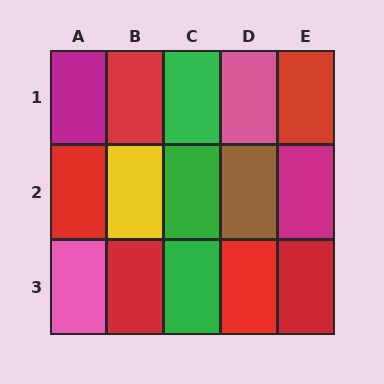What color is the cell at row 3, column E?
Red.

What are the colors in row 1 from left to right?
Magenta, red, green, pink, red.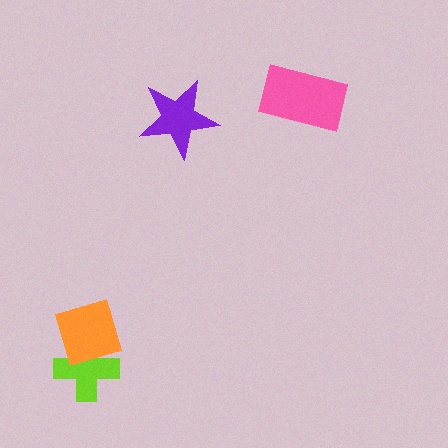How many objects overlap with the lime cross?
1 object overlaps with the lime cross.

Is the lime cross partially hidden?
Yes, it is partially covered by another shape.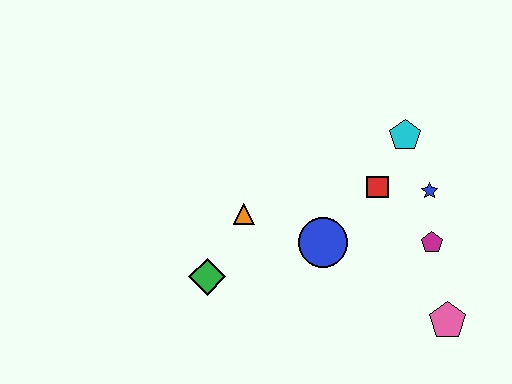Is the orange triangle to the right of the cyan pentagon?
No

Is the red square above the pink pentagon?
Yes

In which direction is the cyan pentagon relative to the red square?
The cyan pentagon is above the red square.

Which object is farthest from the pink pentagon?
The green diamond is farthest from the pink pentagon.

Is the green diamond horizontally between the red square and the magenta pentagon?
No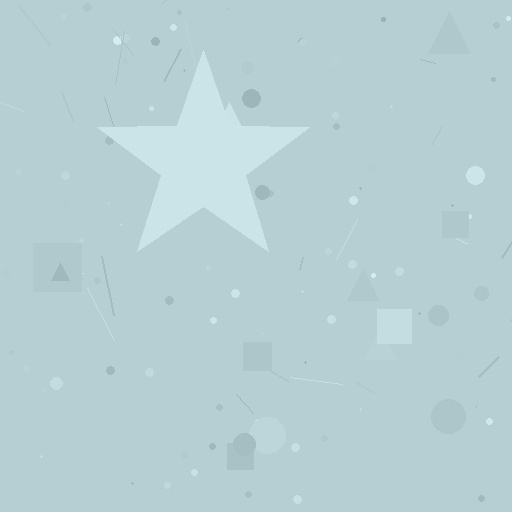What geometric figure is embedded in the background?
A star is embedded in the background.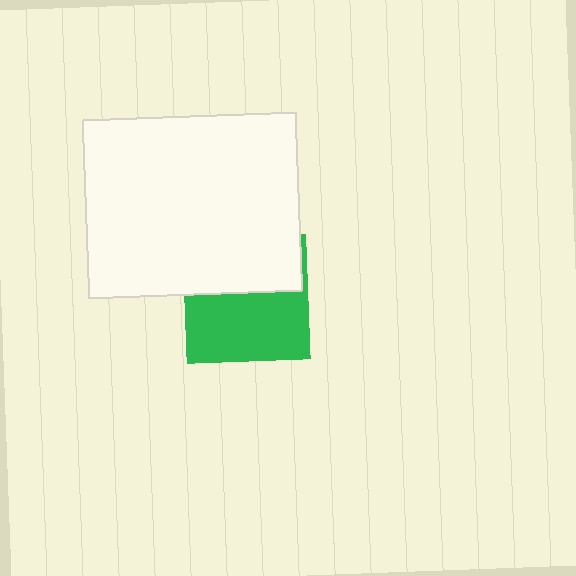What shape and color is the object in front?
The object in front is a white rectangle.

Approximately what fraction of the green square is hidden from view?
Roughly 44% of the green square is hidden behind the white rectangle.